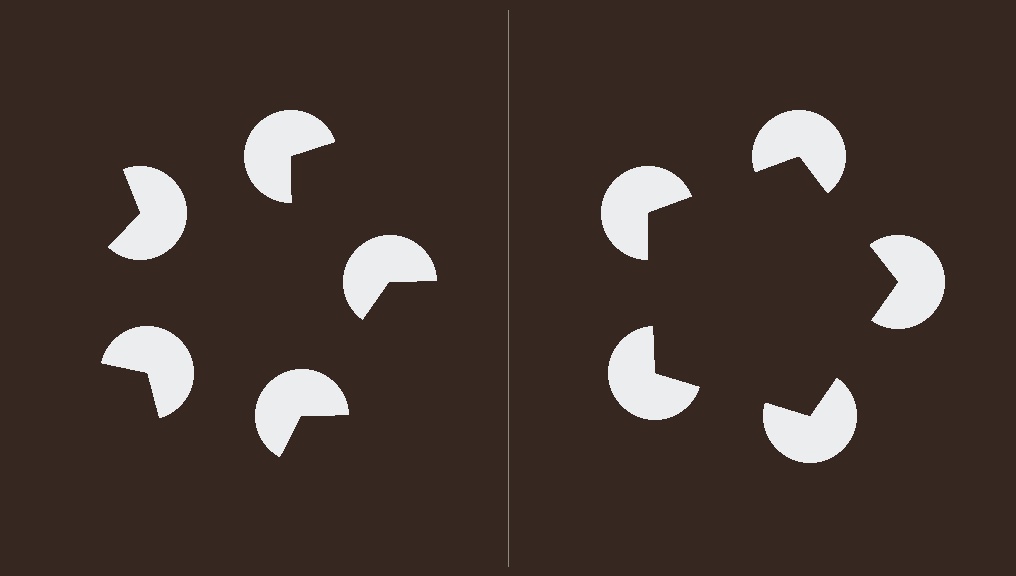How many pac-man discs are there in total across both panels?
10 — 5 on each side.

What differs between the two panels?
The pac-man discs are positioned identically on both sides; only the wedge orientations differ. On the right they align to a pentagon; on the left they are misaligned.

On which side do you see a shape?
An illusory pentagon appears on the right side. On the left side the wedge cuts are rotated, so no coherent shape forms.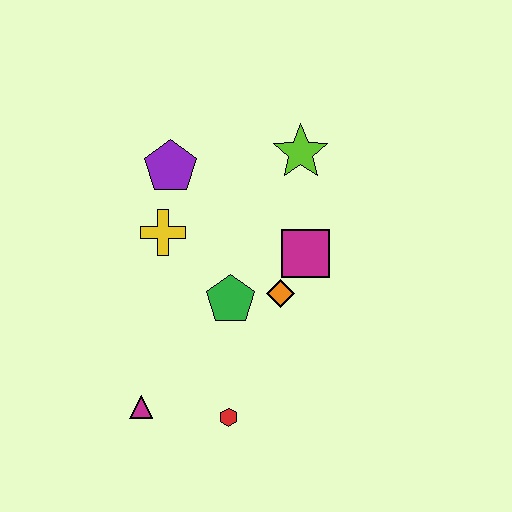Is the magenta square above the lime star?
No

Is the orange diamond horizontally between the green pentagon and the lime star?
Yes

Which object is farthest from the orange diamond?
The magenta triangle is farthest from the orange diamond.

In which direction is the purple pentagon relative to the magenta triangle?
The purple pentagon is above the magenta triangle.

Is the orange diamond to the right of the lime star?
No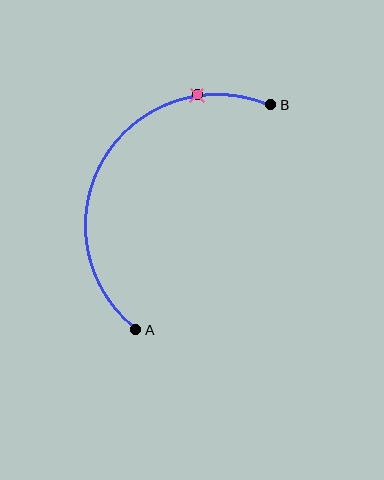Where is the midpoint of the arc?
The arc midpoint is the point on the curve farthest from the straight line joining A and B. It sits to the left of that line.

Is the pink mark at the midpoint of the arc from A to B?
No. The pink mark lies on the arc but is closer to endpoint B. The arc midpoint would be at the point on the curve equidistant along the arc from both A and B.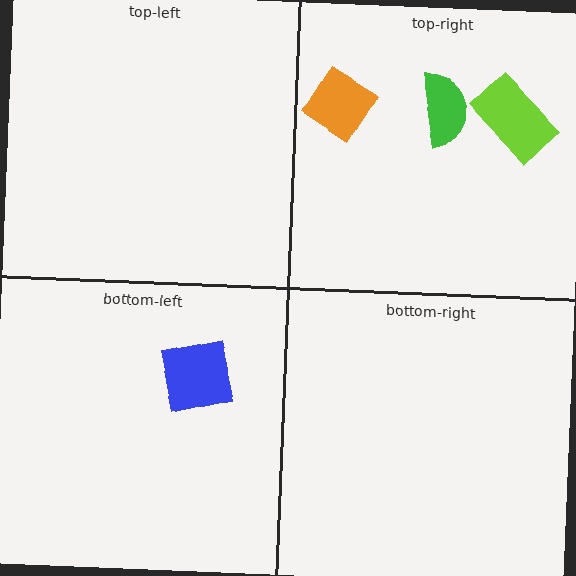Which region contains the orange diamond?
The top-right region.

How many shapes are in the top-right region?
3.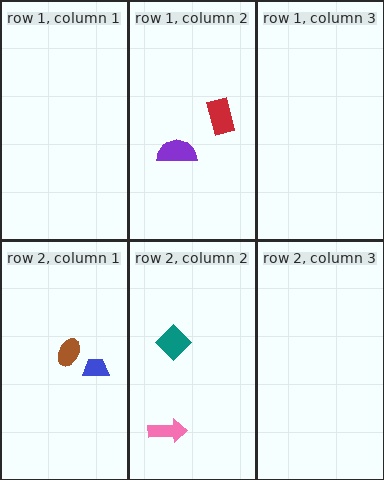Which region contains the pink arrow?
The row 2, column 2 region.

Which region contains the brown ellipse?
The row 2, column 1 region.